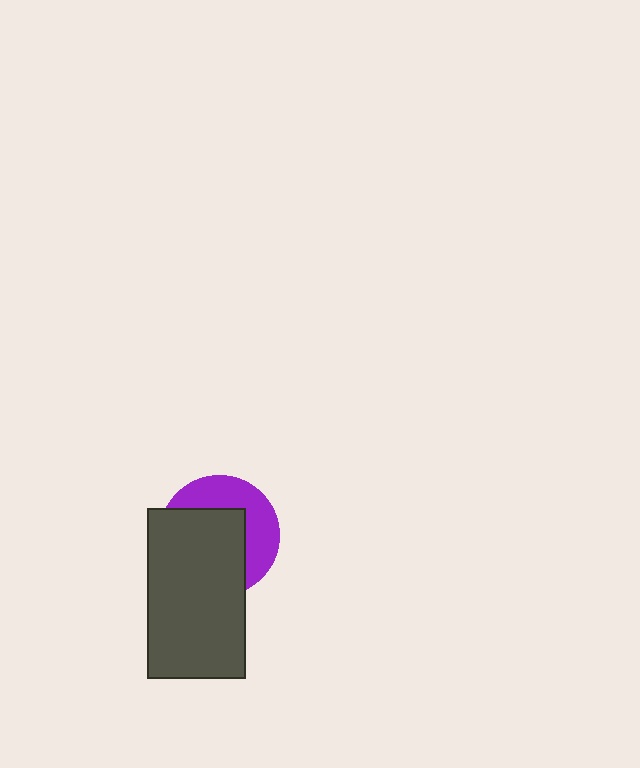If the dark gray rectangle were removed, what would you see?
You would see the complete purple circle.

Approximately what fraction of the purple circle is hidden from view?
Roughly 59% of the purple circle is hidden behind the dark gray rectangle.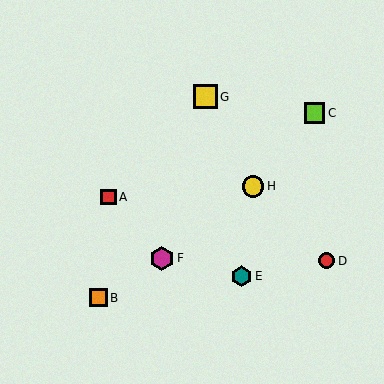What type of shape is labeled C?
Shape C is a lime square.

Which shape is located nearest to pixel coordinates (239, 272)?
The teal hexagon (labeled E) at (242, 276) is nearest to that location.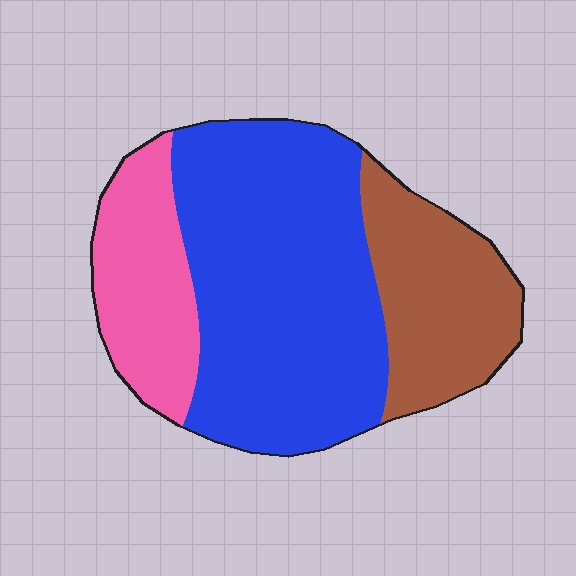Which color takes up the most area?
Blue, at roughly 55%.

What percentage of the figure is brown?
Brown covers 24% of the figure.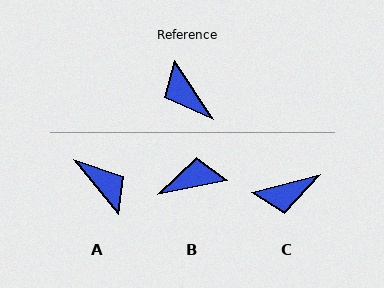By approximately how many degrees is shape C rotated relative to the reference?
Approximately 72 degrees counter-clockwise.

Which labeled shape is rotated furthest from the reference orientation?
A, about 174 degrees away.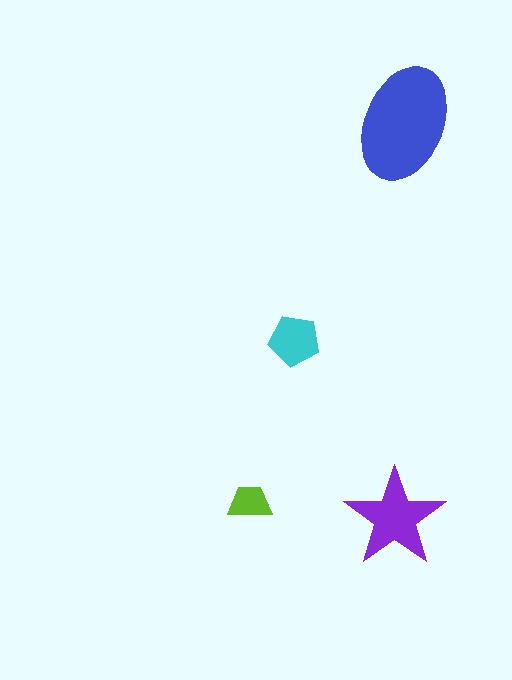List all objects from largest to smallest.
The blue ellipse, the purple star, the cyan pentagon, the lime trapezoid.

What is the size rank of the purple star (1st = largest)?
2nd.